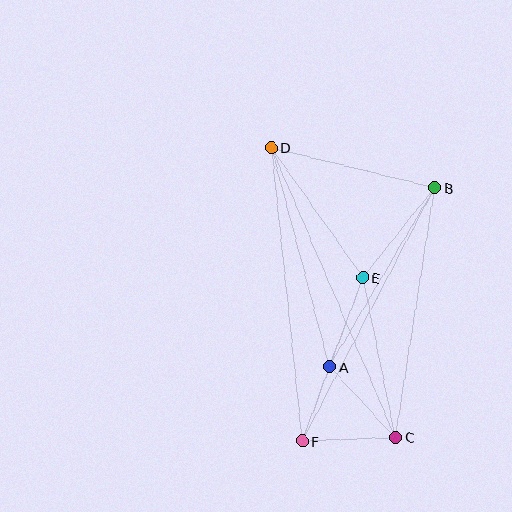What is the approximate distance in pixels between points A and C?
The distance between A and C is approximately 97 pixels.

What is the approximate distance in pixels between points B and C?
The distance between B and C is approximately 253 pixels.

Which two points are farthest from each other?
Points C and D are farthest from each other.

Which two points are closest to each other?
Points A and F are closest to each other.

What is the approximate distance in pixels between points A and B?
The distance between A and B is approximately 208 pixels.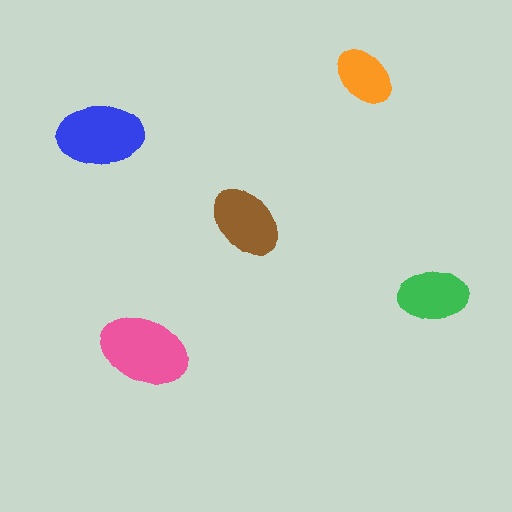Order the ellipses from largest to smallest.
the pink one, the blue one, the brown one, the green one, the orange one.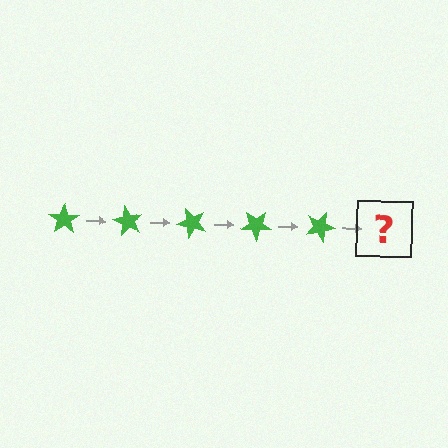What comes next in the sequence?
The next element should be a green star rotated 300 degrees.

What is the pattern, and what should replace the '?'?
The pattern is that the star rotates 60 degrees each step. The '?' should be a green star rotated 300 degrees.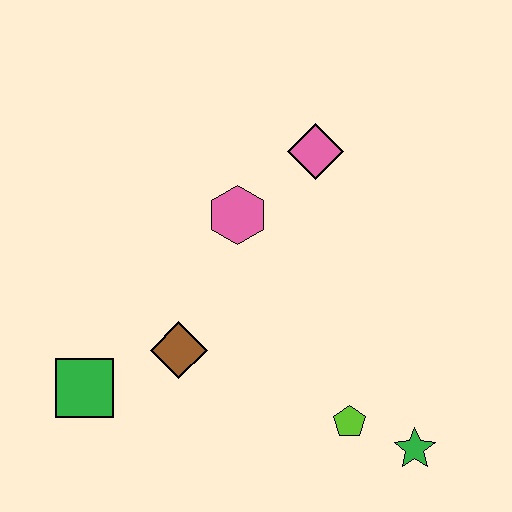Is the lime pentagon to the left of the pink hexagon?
No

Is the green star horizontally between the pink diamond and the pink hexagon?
No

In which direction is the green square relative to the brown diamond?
The green square is to the left of the brown diamond.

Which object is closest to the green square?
The brown diamond is closest to the green square.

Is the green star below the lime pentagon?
Yes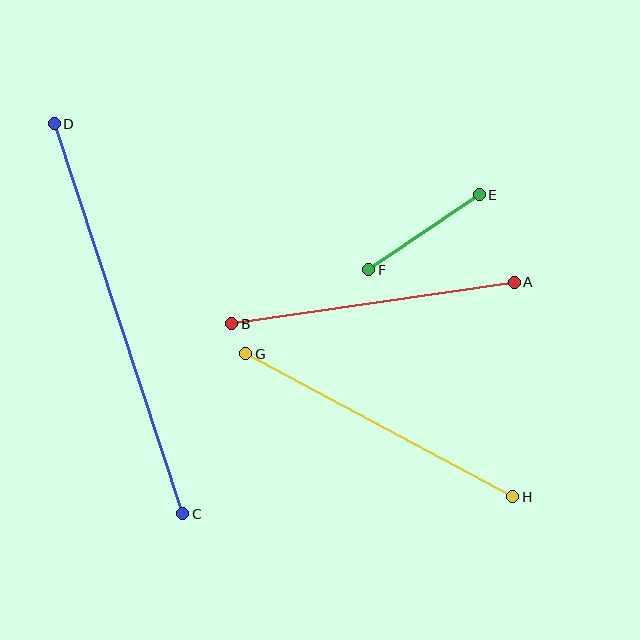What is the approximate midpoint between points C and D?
The midpoint is at approximately (118, 319) pixels.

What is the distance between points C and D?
The distance is approximately 411 pixels.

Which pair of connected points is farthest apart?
Points C and D are farthest apart.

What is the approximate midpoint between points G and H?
The midpoint is at approximately (379, 425) pixels.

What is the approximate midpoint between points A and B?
The midpoint is at approximately (373, 303) pixels.